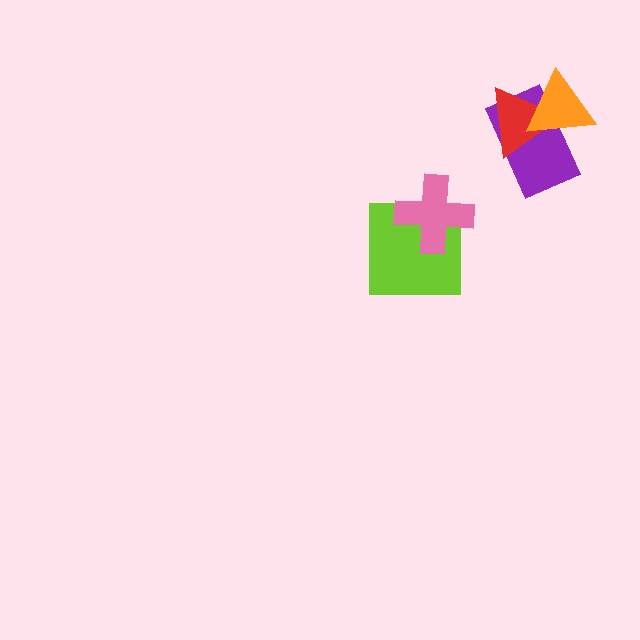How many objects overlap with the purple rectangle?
2 objects overlap with the purple rectangle.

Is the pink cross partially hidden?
No, no other shape covers it.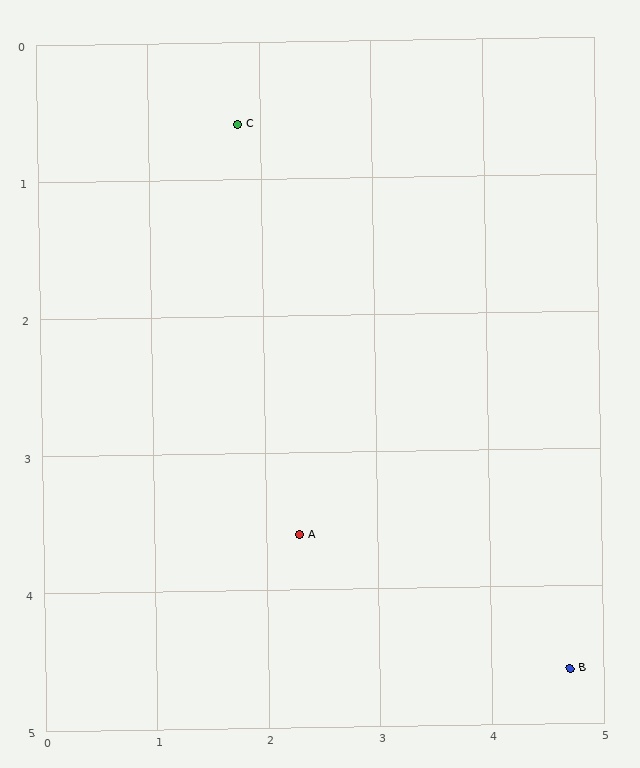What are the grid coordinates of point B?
Point B is at approximately (4.7, 4.6).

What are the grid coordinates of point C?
Point C is at approximately (1.8, 0.6).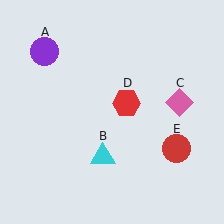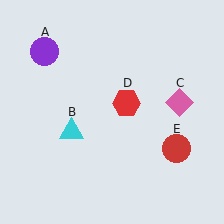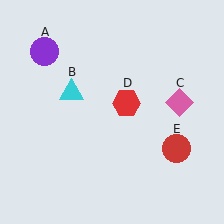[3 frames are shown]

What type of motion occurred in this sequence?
The cyan triangle (object B) rotated clockwise around the center of the scene.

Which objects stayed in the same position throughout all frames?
Purple circle (object A) and pink diamond (object C) and red hexagon (object D) and red circle (object E) remained stationary.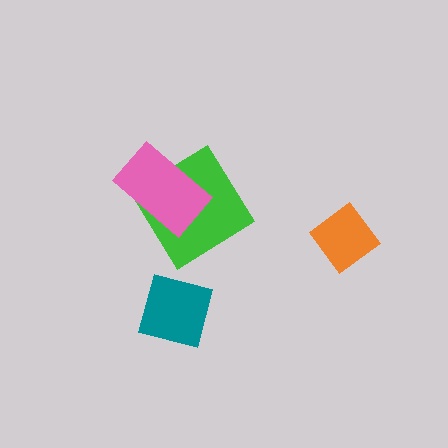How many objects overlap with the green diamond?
1 object overlaps with the green diamond.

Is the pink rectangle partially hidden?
No, no other shape covers it.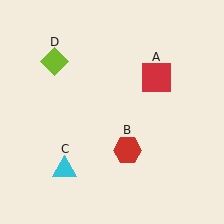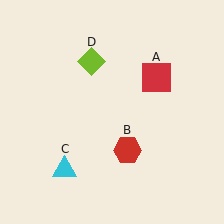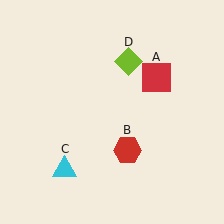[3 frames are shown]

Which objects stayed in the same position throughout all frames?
Red square (object A) and red hexagon (object B) and cyan triangle (object C) remained stationary.